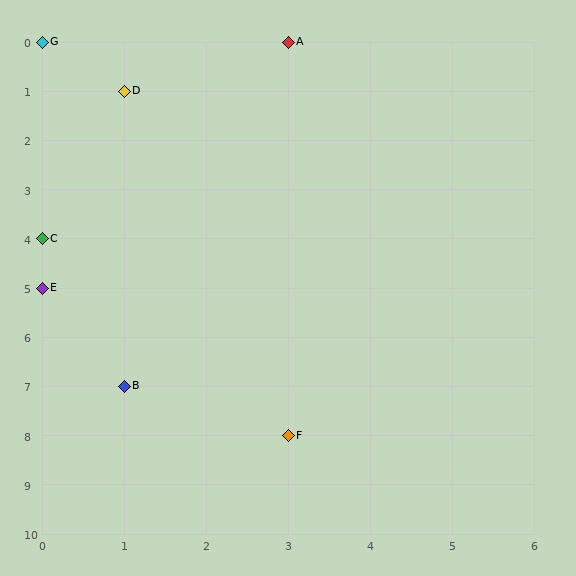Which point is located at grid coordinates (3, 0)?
Point A is at (3, 0).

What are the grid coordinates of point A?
Point A is at grid coordinates (3, 0).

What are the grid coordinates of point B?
Point B is at grid coordinates (1, 7).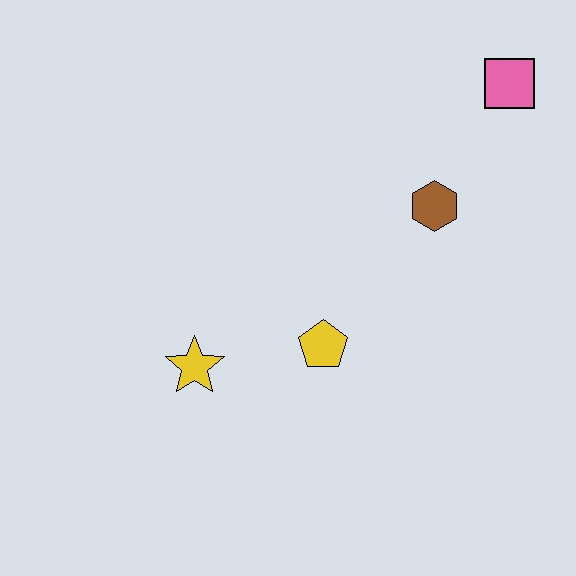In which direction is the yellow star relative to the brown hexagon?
The yellow star is to the left of the brown hexagon.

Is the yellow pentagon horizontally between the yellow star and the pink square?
Yes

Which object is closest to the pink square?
The brown hexagon is closest to the pink square.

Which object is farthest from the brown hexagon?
The yellow star is farthest from the brown hexagon.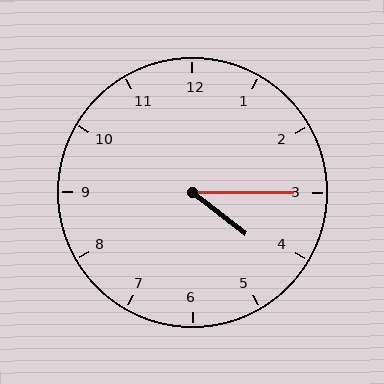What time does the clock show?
4:15.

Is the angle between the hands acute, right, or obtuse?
It is acute.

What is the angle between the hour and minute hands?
Approximately 38 degrees.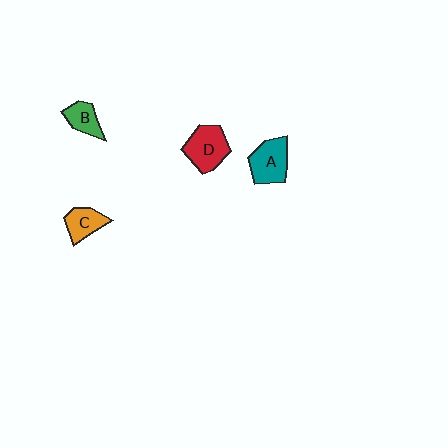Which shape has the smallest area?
Shape B (green).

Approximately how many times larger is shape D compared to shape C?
Approximately 1.5 times.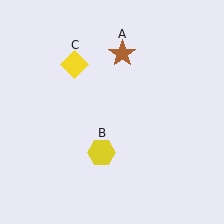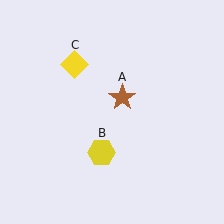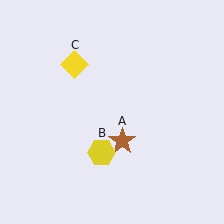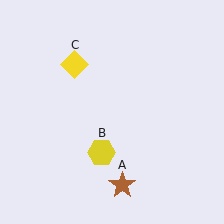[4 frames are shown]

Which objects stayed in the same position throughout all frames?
Yellow hexagon (object B) and yellow diamond (object C) remained stationary.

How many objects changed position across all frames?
1 object changed position: brown star (object A).